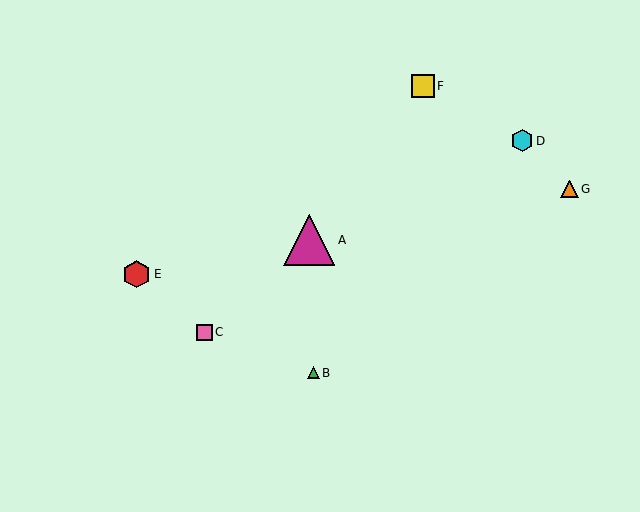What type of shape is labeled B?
Shape B is a green triangle.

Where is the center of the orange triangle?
The center of the orange triangle is at (569, 189).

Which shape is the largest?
The magenta triangle (labeled A) is the largest.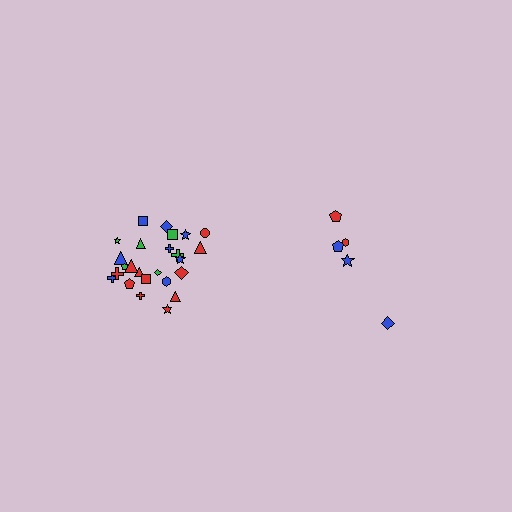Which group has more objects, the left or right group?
The left group.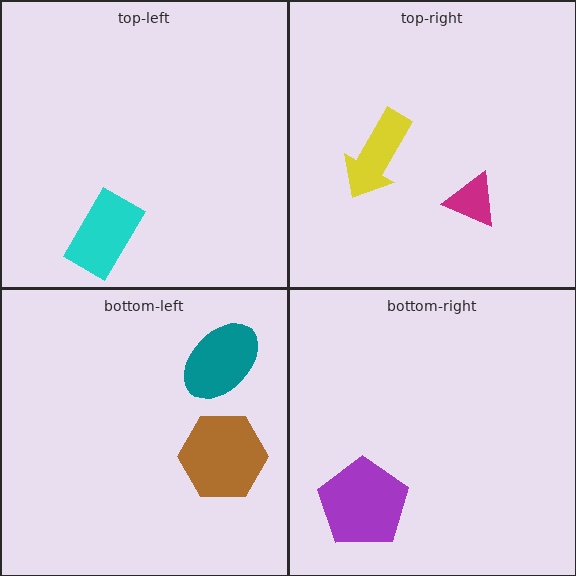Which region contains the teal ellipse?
The bottom-left region.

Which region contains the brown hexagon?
The bottom-left region.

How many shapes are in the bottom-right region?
1.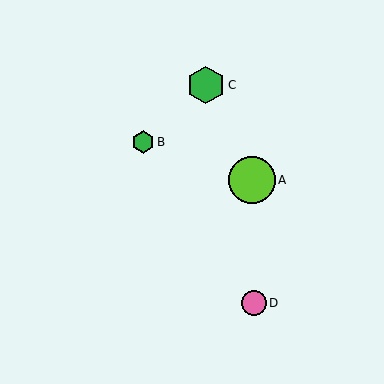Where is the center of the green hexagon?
The center of the green hexagon is at (143, 142).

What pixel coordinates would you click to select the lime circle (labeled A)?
Click at (252, 180) to select the lime circle A.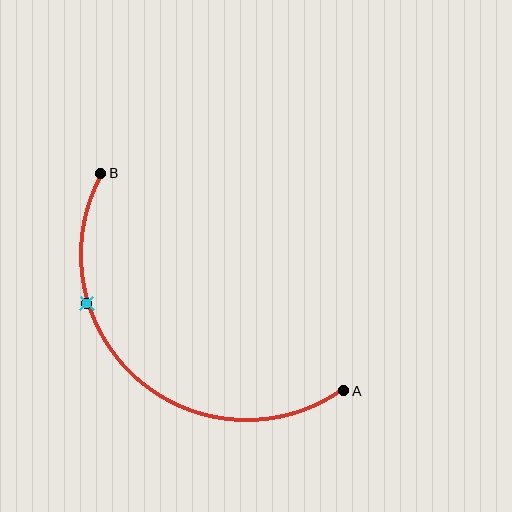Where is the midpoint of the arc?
The arc midpoint is the point on the curve farthest from the straight line joining A and B. It sits below and to the left of that line.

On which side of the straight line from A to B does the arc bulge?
The arc bulges below and to the left of the straight line connecting A and B.